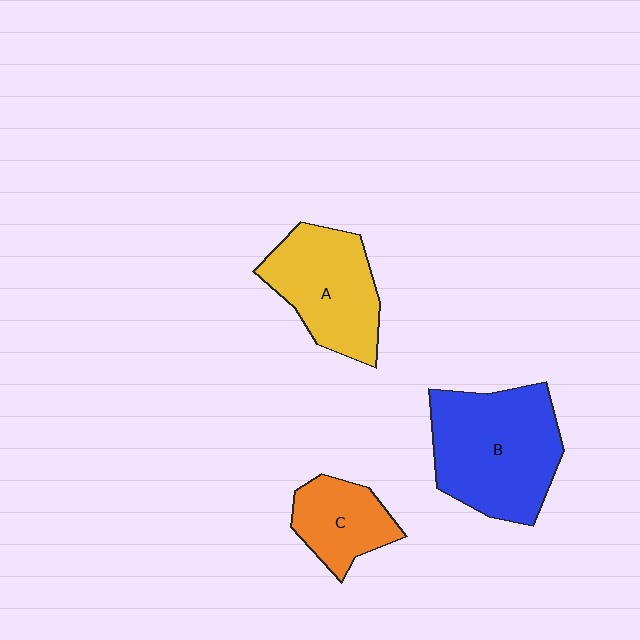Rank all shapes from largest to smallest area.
From largest to smallest: B (blue), A (yellow), C (orange).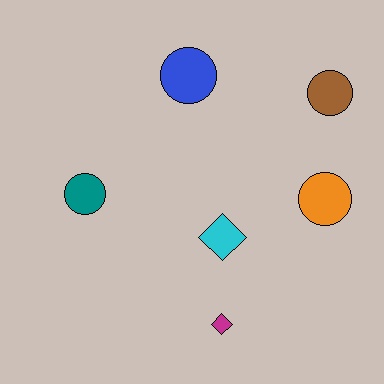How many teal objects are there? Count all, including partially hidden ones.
There is 1 teal object.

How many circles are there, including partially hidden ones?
There are 4 circles.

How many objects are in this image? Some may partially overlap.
There are 6 objects.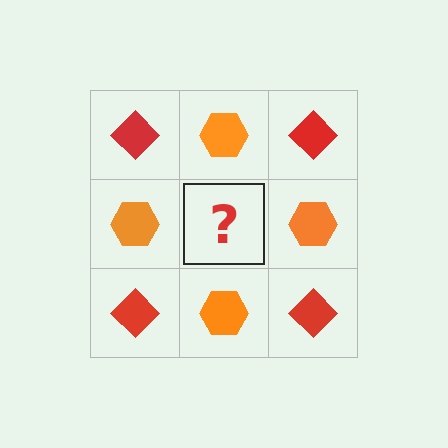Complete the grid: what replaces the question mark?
The question mark should be replaced with a red diamond.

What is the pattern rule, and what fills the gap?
The rule is that it alternates red diamond and orange hexagon in a checkerboard pattern. The gap should be filled with a red diamond.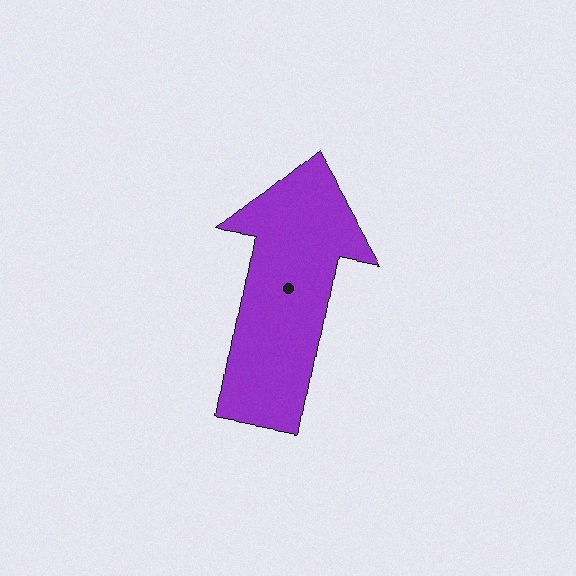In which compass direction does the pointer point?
North.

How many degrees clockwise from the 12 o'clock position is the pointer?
Approximately 10 degrees.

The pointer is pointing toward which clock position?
Roughly 12 o'clock.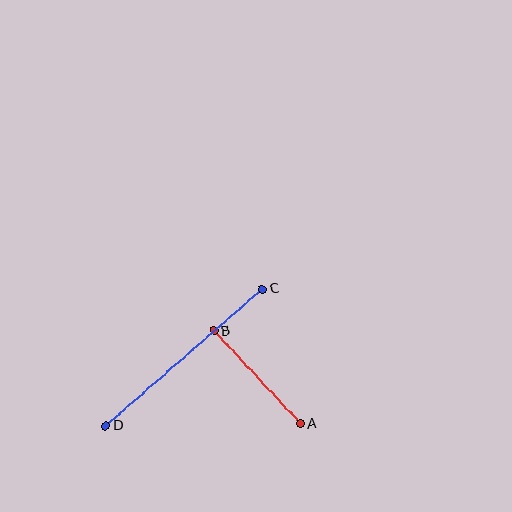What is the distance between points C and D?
The distance is approximately 208 pixels.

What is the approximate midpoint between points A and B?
The midpoint is at approximately (257, 377) pixels.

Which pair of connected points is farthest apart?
Points C and D are farthest apart.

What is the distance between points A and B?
The distance is approximately 127 pixels.